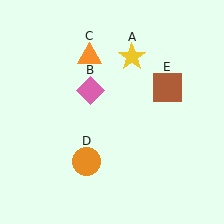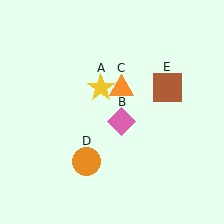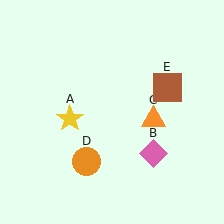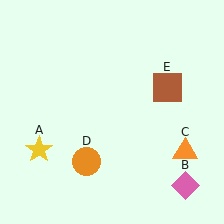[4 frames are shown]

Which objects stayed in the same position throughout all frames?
Orange circle (object D) and brown square (object E) remained stationary.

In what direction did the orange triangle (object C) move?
The orange triangle (object C) moved down and to the right.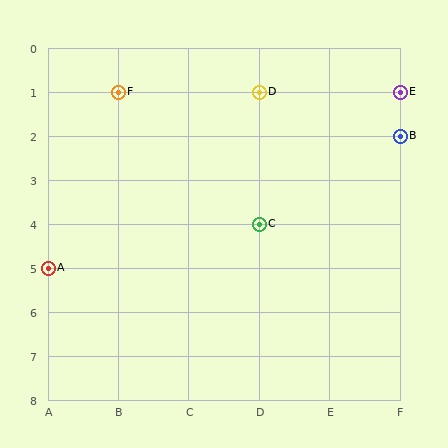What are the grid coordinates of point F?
Point F is at grid coordinates (B, 1).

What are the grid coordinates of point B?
Point B is at grid coordinates (F, 2).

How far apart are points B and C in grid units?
Points B and C are 2 columns and 2 rows apart (about 2.8 grid units diagonally).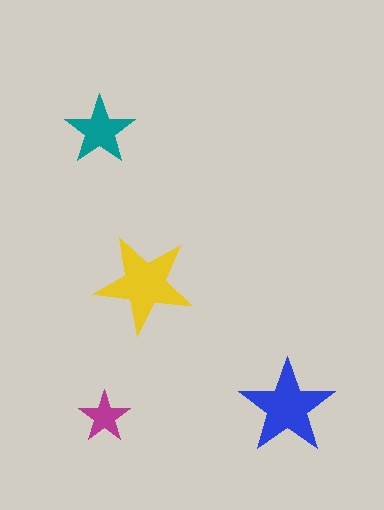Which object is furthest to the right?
The blue star is rightmost.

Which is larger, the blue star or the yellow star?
The yellow one.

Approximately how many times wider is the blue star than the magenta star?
About 2 times wider.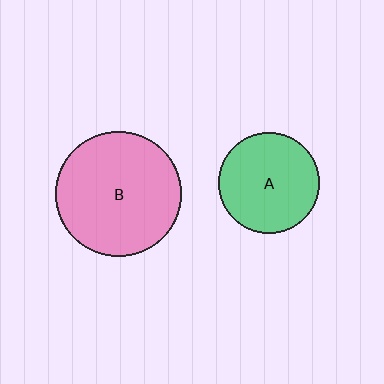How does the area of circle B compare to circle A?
Approximately 1.5 times.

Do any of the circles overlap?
No, none of the circles overlap.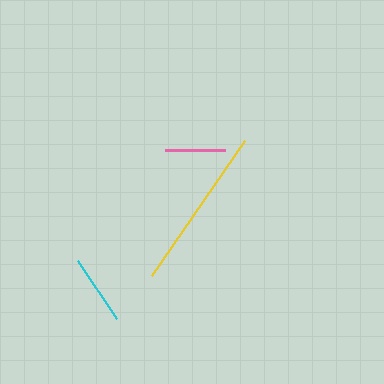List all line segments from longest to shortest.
From longest to shortest: yellow, cyan, pink.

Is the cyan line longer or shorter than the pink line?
The cyan line is longer than the pink line.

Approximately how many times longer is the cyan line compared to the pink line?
The cyan line is approximately 1.2 times the length of the pink line.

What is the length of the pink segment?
The pink segment is approximately 60 pixels long.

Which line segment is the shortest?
The pink line is the shortest at approximately 60 pixels.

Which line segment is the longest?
The yellow line is the longest at approximately 164 pixels.